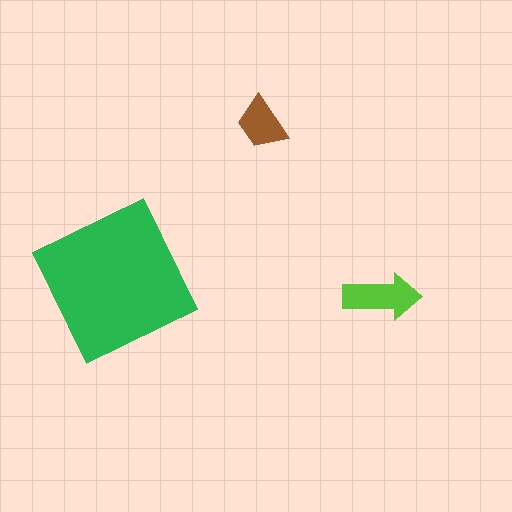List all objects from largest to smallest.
The green square, the lime arrow, the brown trapezoid.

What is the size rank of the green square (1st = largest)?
1st.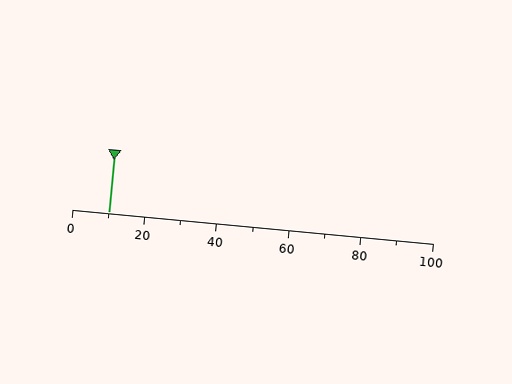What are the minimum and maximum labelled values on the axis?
The axis runs from 0 to 100.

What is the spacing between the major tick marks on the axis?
The major ticks are spaced 20 apart.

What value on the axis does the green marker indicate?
The marker indicates approximately 10.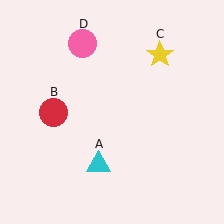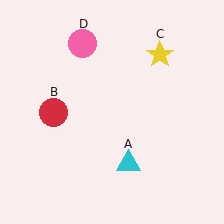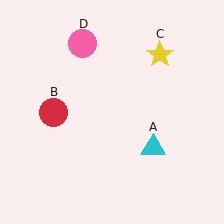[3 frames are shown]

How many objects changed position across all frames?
1 object changed position: cyan triangle (object A).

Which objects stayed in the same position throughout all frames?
Red circle (object B) and yellow star (object C) and pink circle (object D) remained stationary.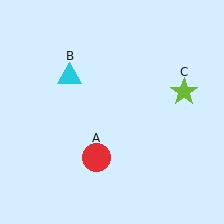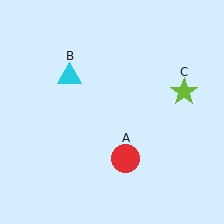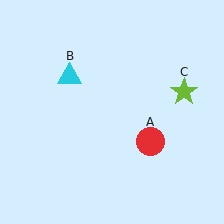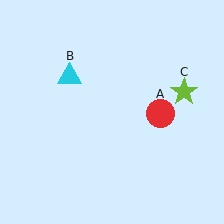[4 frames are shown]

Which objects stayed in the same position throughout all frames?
Cyan triangle (object B) and lime star (object C) remained stationary.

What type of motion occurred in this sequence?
The red circle (object A) rotated counterclockwise around the center of the scene.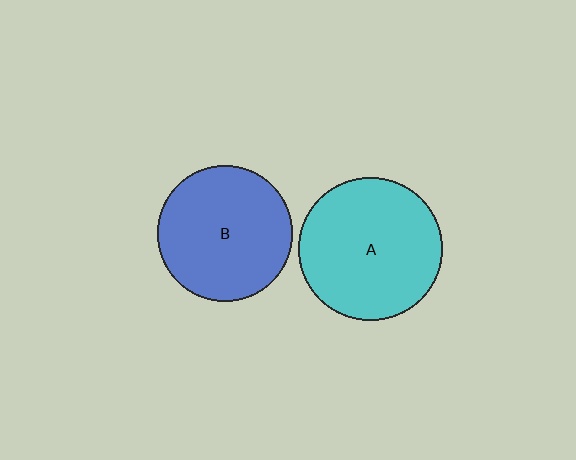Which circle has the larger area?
Circle A (cyan).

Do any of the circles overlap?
No, none of the circles overlap.